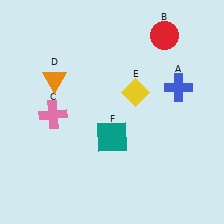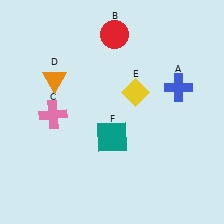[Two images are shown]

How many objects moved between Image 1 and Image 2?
1 object moved between the two images.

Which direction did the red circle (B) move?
The red circle (B) moved left.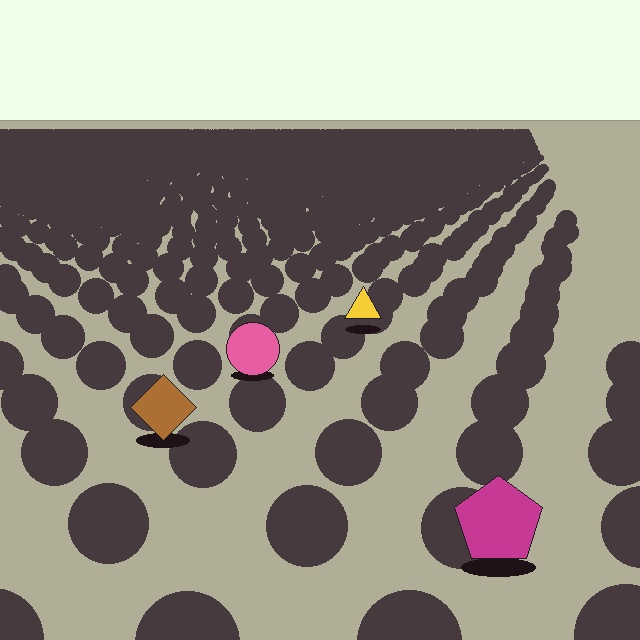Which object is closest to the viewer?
The magenta pentagon is closest. The texture marks near it are larger and more spread out.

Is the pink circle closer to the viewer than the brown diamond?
No. The brown diamond is closer — you can tell from the texture gradient: the ground texture is coarser near it.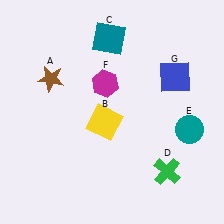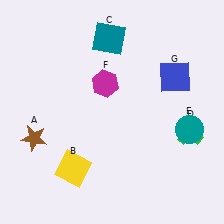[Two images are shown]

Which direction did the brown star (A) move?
The brown star (A) moved down.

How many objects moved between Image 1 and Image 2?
3 objects moved between the two images.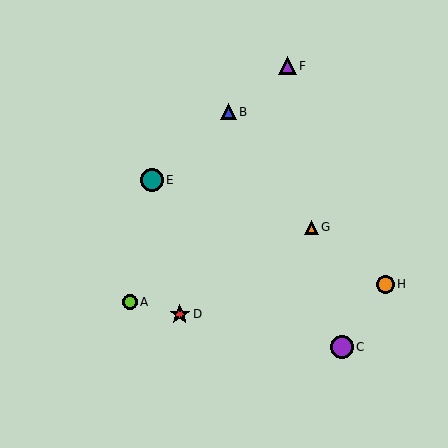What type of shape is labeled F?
Shape F is a purple triangle.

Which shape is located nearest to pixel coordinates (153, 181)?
The teal circle (labeled E) at (152, 180) is nearest to that location.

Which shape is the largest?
The teal circle (labeled E) is the largest.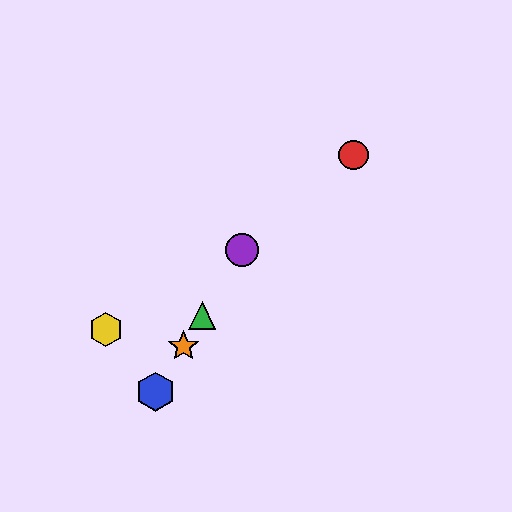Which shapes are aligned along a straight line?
The blue hexagon, the green triangle, the purple circle, the orange star are aligned along a straight line.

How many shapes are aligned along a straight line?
4 shapes (the blue hexagon, the green triangle, the purple circle, the orange star) are aligned along a straight line.